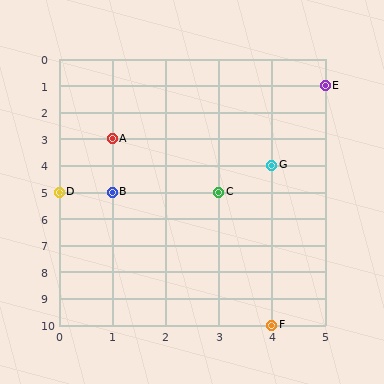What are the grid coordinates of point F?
Point F is at grid coordinates (4, 10).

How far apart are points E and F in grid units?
Points E and F are 1 column and 9 rows apart (about 9.1 grid units diagonally).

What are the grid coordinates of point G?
Point G is at grid coordinates (4, 4).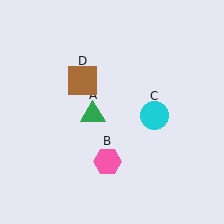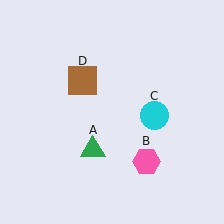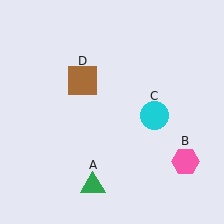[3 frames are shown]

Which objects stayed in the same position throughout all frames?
Cyan circle (object C) and brown square (object D) remained stationary.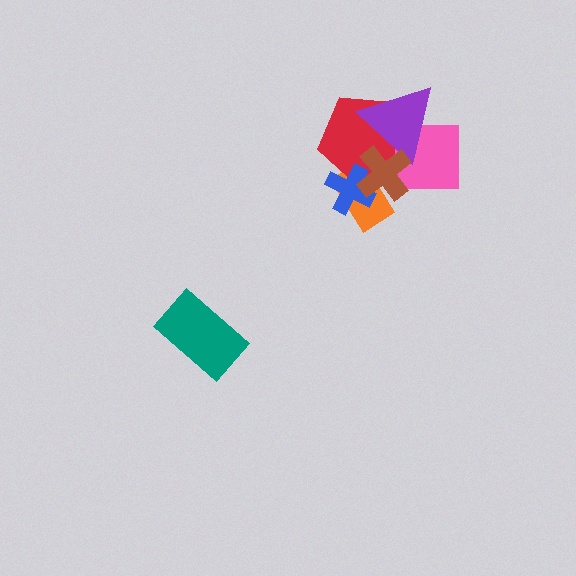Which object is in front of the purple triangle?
The brown cross is in front of the purple triangle.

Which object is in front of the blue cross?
The brown cross is in front of the blue cross.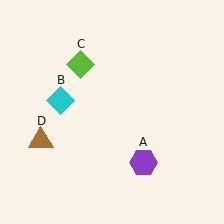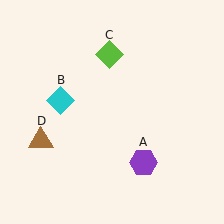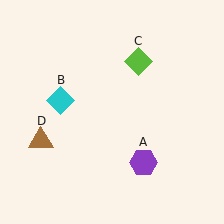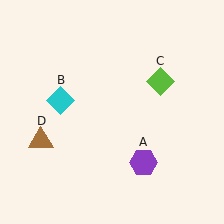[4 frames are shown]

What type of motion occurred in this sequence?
The lime diamond (object C) rotated clockwise around the center of the scene.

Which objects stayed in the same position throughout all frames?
Purple hexagon (object A) and cyan diamond (object B) and brown triangle (object D) remained stationary.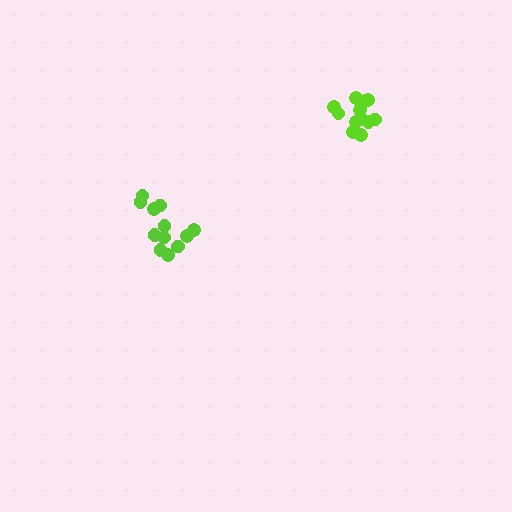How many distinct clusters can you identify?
There are 2 distinct clusters.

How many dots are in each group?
Group 1: 12 dots, Group 2: 12 dots (24 total).